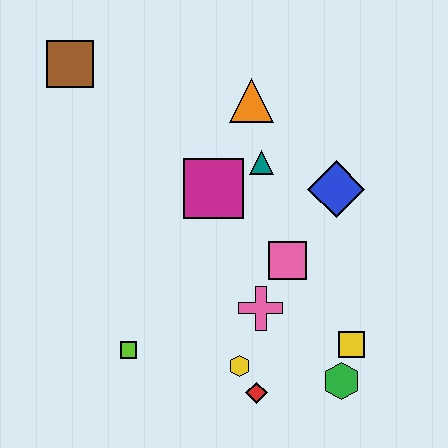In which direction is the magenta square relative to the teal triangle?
The magenta square is to the left of the teal triangle.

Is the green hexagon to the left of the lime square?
No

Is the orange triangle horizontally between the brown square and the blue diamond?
Yes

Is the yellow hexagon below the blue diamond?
Yes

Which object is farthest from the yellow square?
The brown square is farthest from the yellow square.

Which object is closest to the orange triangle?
The teal triangle is closest to the orange triangle.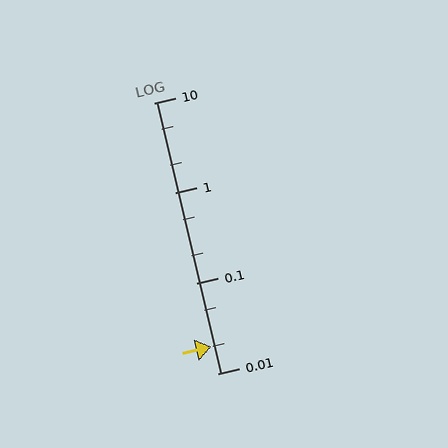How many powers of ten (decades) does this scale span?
The scale spans 3 decades, from 0.01 to 10.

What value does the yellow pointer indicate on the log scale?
The pointer indicates approximately 0.02.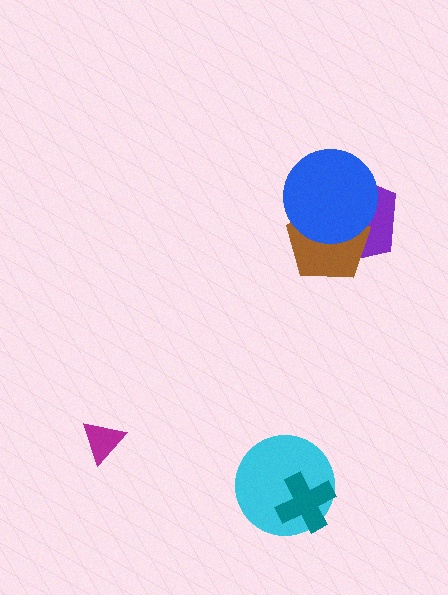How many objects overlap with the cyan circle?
1 object overlaps with the cyan circle.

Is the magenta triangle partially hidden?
No, no other shape covers it.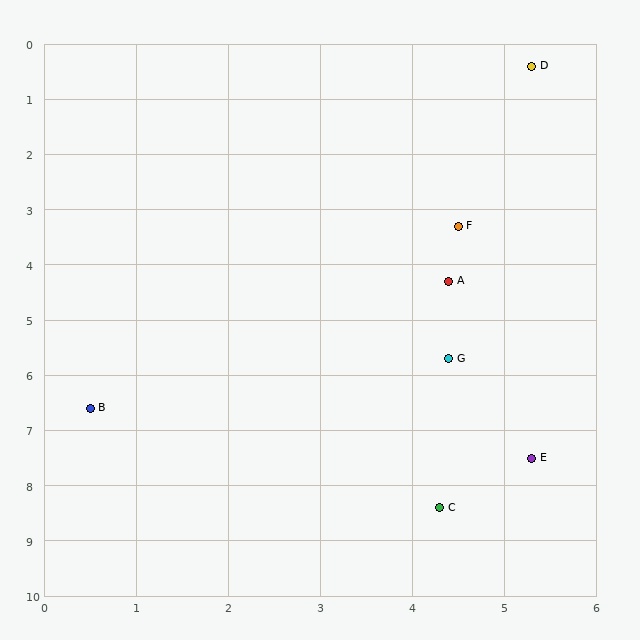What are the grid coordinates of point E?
Point E is at approximately (5.3, 7.5).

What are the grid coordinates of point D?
Point D is at approximately (5.3, 0.4).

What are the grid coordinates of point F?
Point F is at approximately (4.5, 3.3).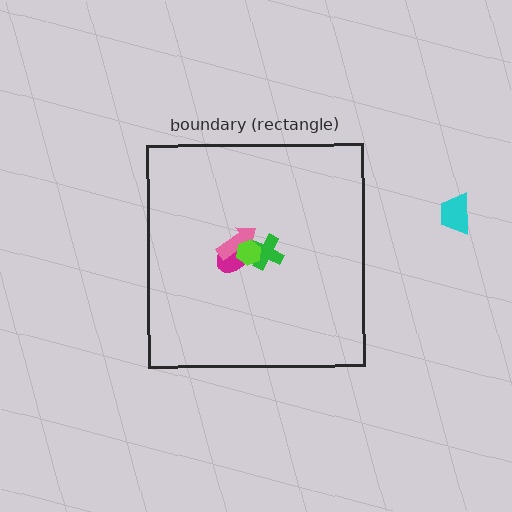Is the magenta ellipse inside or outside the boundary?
Inside.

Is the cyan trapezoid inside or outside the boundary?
Outside.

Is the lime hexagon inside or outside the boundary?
Inside.